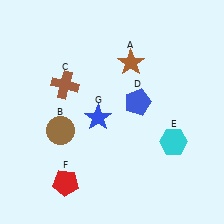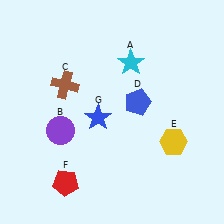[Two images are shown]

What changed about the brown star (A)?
In Image 1, A is brown. In Image 2, it changed to cyan.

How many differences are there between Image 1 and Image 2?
There are 3 differences between the two images.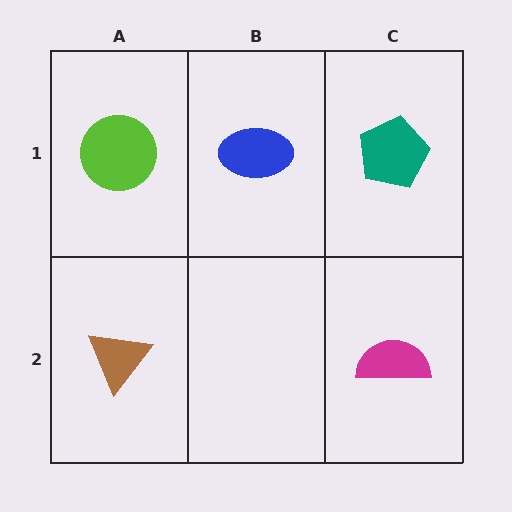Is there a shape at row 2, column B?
No, that cell is empty.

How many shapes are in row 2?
2 shapes.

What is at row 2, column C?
A magenta semicircle.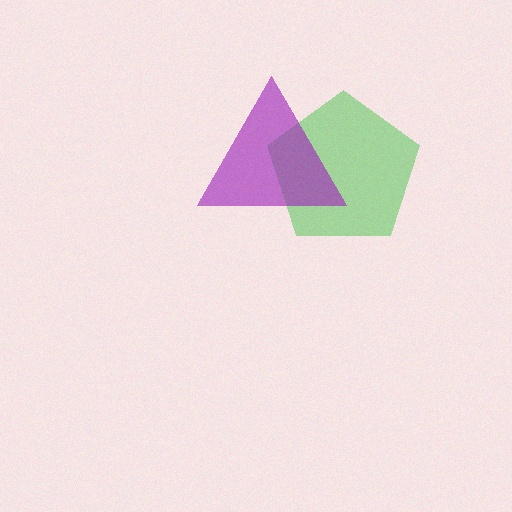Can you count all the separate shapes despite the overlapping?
Yes, there are 2 separate shapes.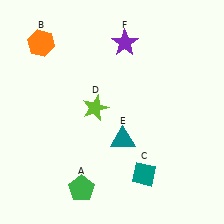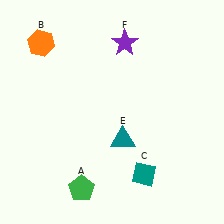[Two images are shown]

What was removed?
The lime star (D) was removed in Image 2.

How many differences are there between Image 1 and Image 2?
There is 1 difference between the two images.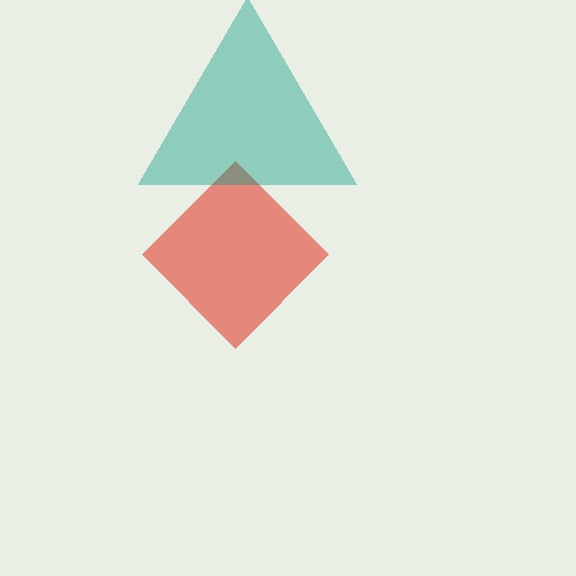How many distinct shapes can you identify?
There are 2 distinct shapes: a red diamond, a teal triangle.